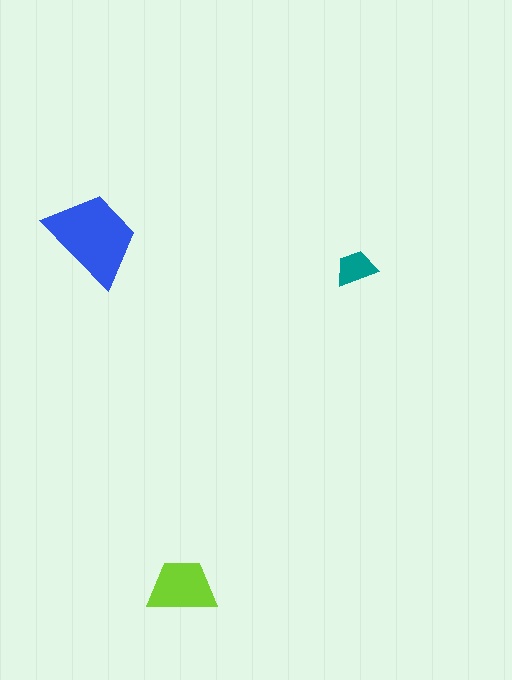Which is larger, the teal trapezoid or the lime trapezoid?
The lime one.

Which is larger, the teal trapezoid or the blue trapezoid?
The blue one.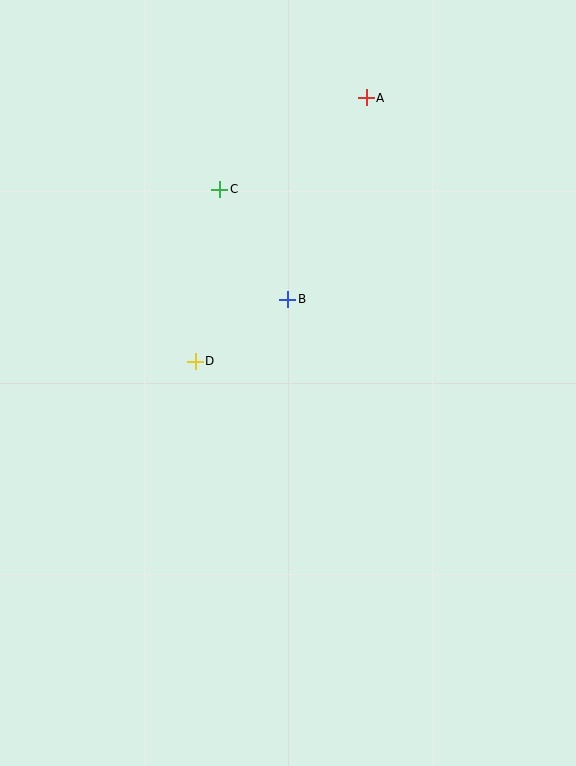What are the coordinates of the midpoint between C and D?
The midpoint between C and D is at (207, 275).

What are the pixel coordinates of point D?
Point D is at (195, 361).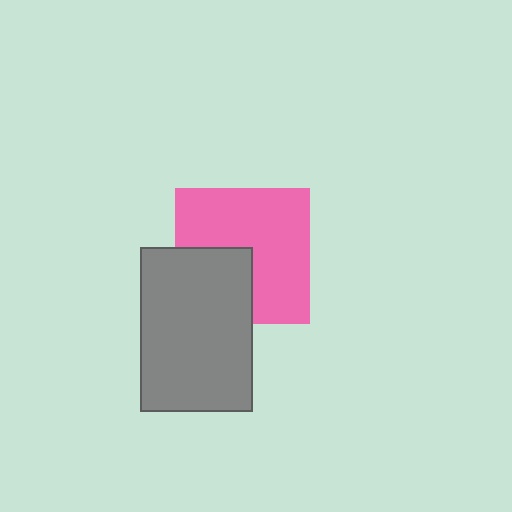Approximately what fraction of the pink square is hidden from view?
Roughly 33% of the pink square is hidden behind the gray rectangle.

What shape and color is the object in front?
The object in front is a gray rectangle.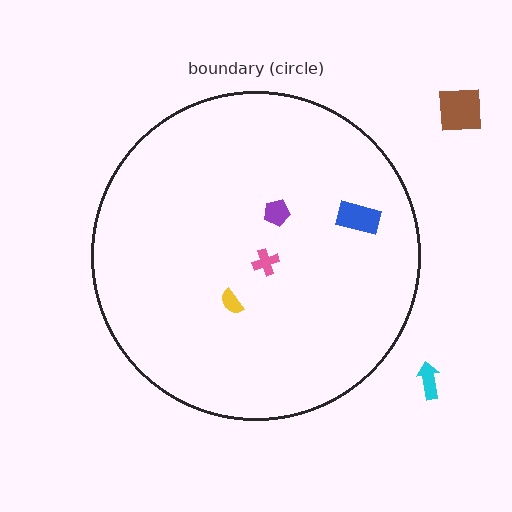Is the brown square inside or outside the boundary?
Outside.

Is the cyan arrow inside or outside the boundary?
Outside.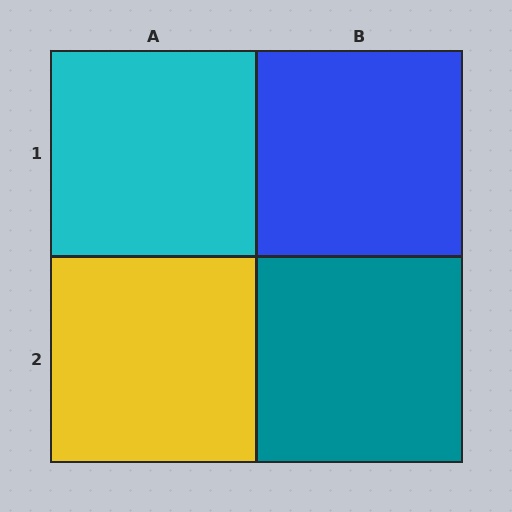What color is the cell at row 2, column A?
Yellow.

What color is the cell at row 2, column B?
Teal.